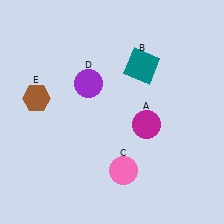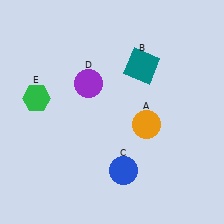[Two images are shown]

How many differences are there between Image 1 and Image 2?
There are 3 differences between the two images.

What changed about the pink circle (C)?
In Image 1, C is pink. In Image 2, it changed to blue.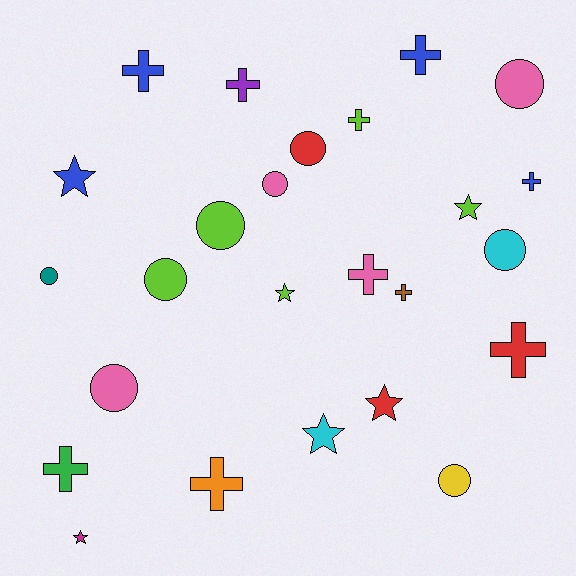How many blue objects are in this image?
There are 4 blue objects.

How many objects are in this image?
There are 25 objects.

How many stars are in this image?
There are 6 stars.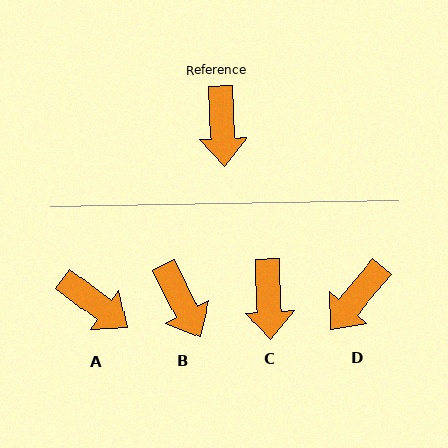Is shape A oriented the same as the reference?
No, it is off by about 51 degrees.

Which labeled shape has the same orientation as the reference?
C.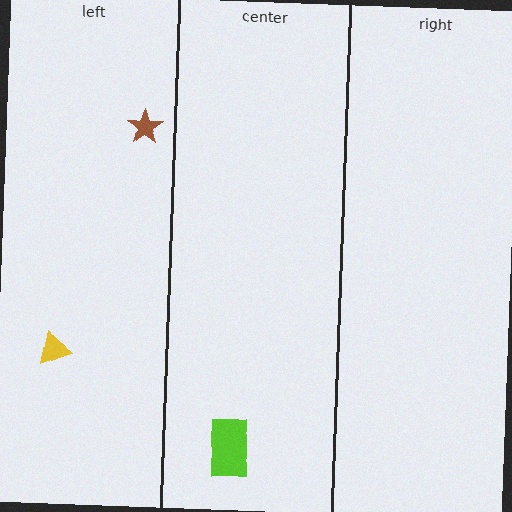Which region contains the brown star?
The left region.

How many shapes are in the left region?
2.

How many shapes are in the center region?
1.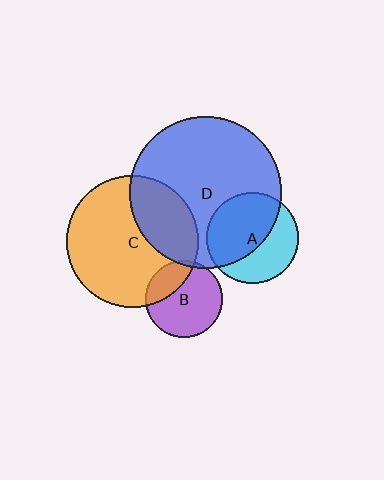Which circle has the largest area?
Circle D (blue).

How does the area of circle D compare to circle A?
Approximately 2.7 times.